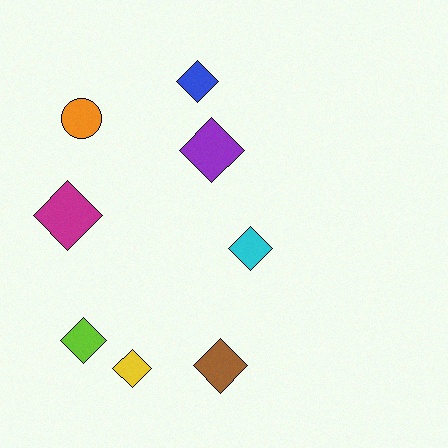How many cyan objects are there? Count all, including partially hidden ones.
There is 1 cyan object.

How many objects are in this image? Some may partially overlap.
There are 8 objects.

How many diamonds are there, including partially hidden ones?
There are 7 diamonds.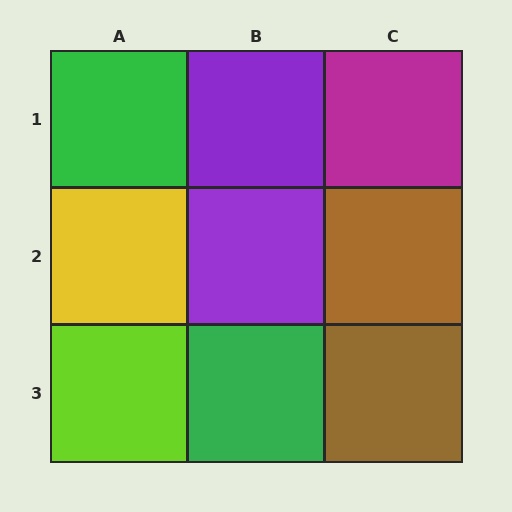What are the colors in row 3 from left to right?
Lime, green, brown.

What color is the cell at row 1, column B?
Purple.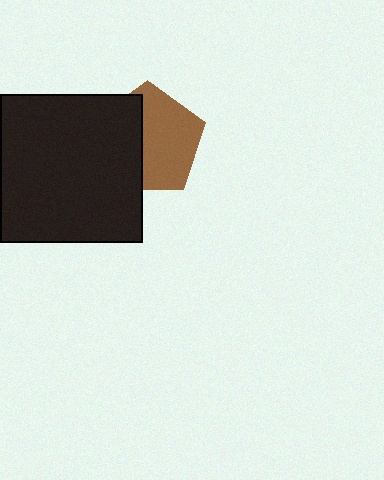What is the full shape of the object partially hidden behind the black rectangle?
The partially hidden object is a brown pentagon.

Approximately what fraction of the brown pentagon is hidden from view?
Roughly 44% of the brown pentagon is hidden behind the black rectangle.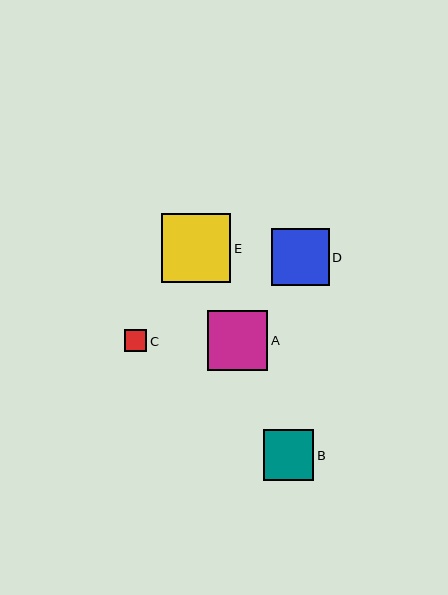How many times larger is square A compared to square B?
Square A is approximately 1.2 times the size of square B.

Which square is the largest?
Square E is the largest with a size of approximately 69 pixels.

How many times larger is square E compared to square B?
Square E is approximately 1.4 times the size of square B.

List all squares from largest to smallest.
From largest to smallest: E, A, D, B, C.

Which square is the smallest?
Square C is the smallest with a size of approximately 23 pixels.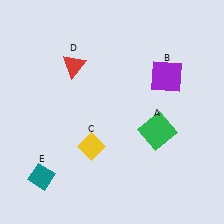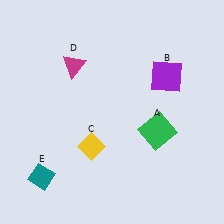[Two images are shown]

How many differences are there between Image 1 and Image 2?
There is 1 difference between the two images.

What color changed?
The triangle (D) changed from red in Image 1 to magenta in Image 2.